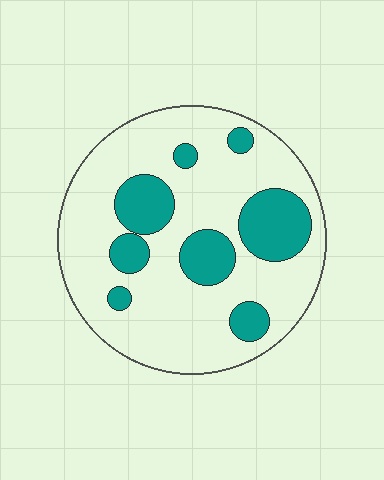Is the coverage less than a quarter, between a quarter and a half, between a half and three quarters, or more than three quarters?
Less than a quarter.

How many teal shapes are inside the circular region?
8.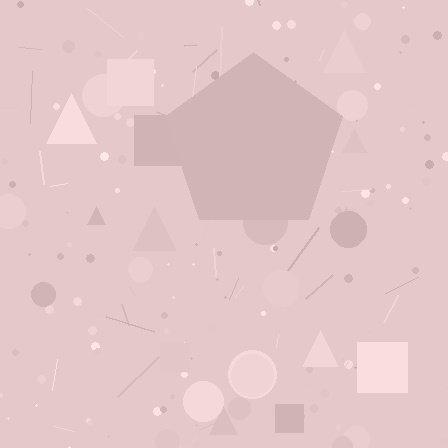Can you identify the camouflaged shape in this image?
The camouflaged shape is a pentagon.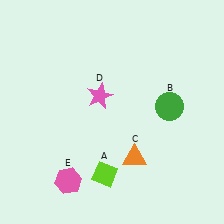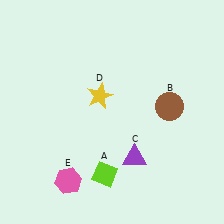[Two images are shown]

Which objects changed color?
B changed from green to brown. C changed from orange to purple. D changed from pink to yellow.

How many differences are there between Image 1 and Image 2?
There are 3 differences between the two images.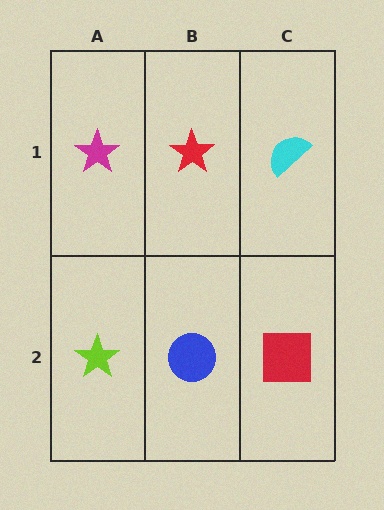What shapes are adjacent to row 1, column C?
A red square (row 2, column C), a red star (row 1, column B).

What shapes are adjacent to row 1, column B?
A blue circle (row 2, column B), a magenta star (row 1, column A), a cyan semicircle (row 1, column C).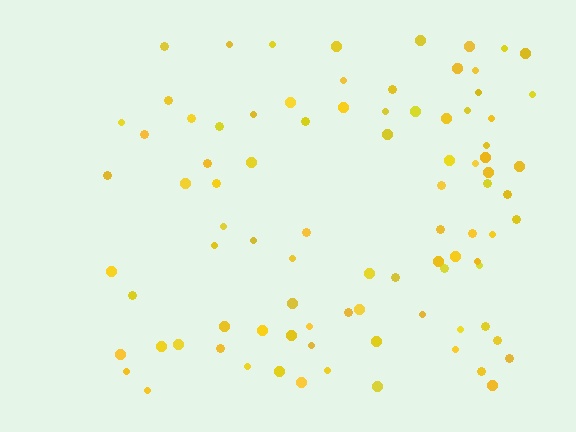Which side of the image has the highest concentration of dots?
The right.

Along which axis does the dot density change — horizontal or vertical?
Horizontal.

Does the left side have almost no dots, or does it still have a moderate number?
Still a moderate number, just noticeably fewer than the right.